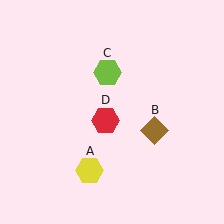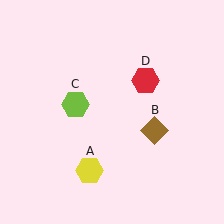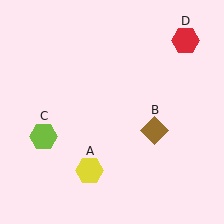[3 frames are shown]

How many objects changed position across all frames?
2 objects changed position: lime hexagon (object C), red hexagon (object D).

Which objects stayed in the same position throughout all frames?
Yellow hexagon (object A) and brown diamond (object B) remained stationary.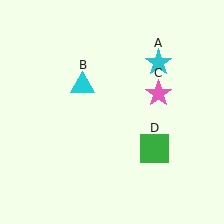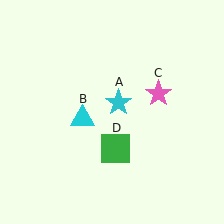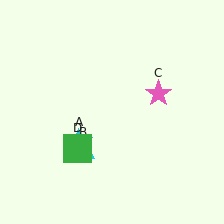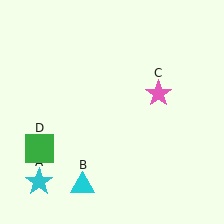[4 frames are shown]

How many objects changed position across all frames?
3 objects changed position: cyan star (object A), cyan triangle (object B), green square (object D).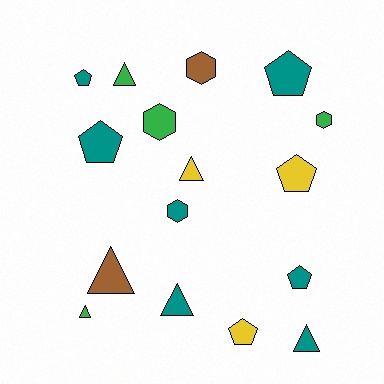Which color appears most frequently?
Teal, with 7 objects.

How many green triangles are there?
There are 2 green triangles.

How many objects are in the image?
There are 16 objects.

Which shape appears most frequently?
Triangle, with 6 objects.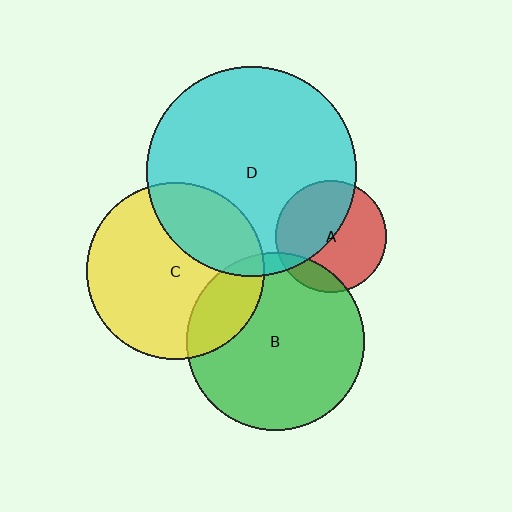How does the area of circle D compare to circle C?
Approximately 1.4 times.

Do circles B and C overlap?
Yes.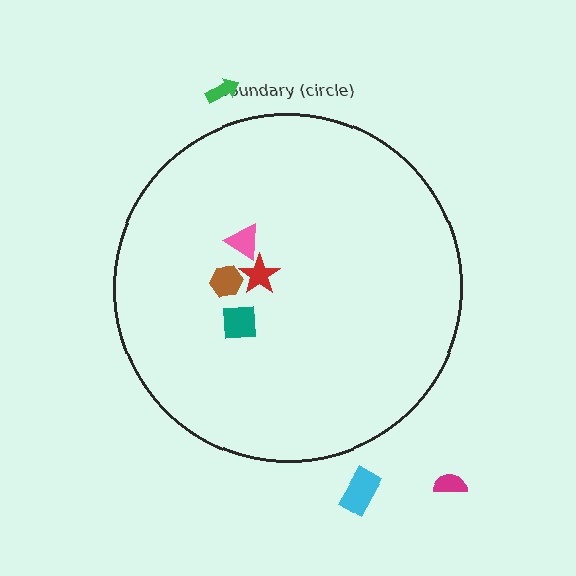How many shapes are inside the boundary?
4 inside, 3 outside.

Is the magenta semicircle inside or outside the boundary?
Outside.